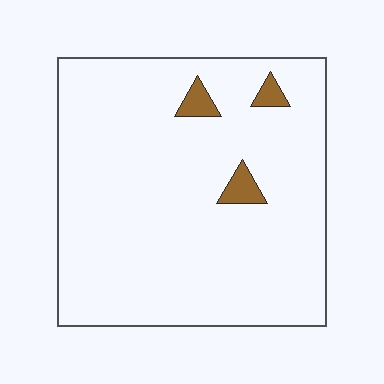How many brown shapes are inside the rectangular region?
3.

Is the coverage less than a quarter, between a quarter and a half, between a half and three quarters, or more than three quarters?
Less than a quarter.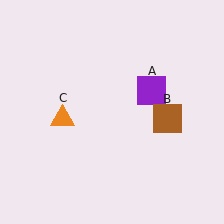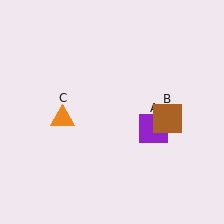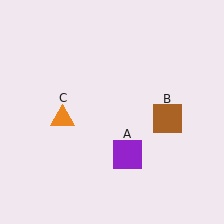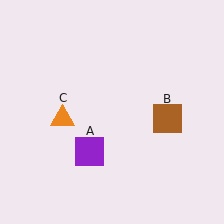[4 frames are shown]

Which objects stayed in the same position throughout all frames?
Brown square (object B) and orange triangle (object C) remained stationary.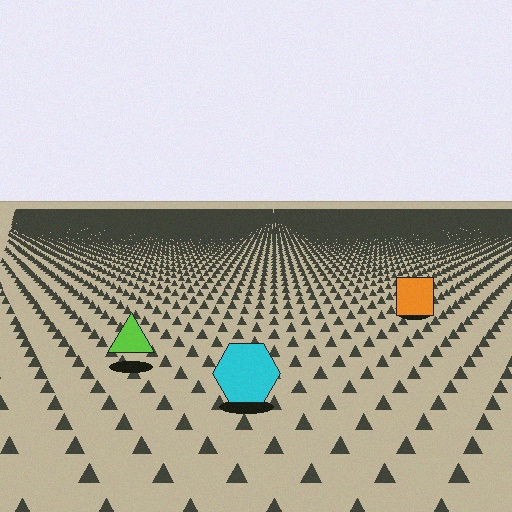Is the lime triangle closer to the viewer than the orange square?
Yes. The lime triangle is closer — you can tell from the texture gradient: the ground texture is coarser near it.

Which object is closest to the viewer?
The cyan hexagon is closest. The texture marks near it are larger and more spread out.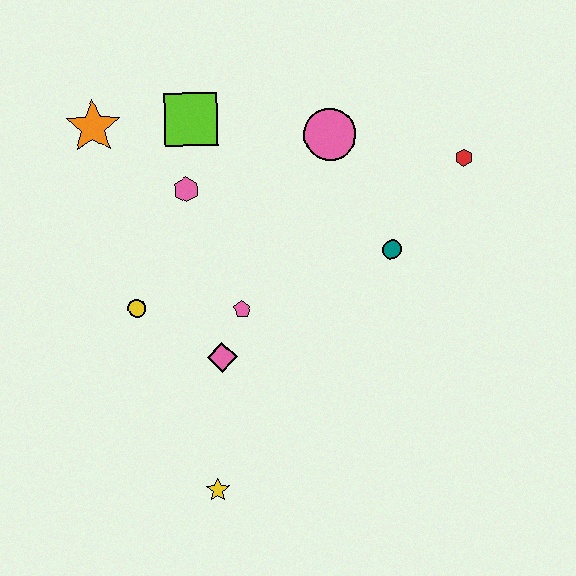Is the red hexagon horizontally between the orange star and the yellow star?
No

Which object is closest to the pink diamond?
The pink pentagon is closest to the pink diamond.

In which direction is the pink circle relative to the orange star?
The pink circle is to the right of the orange star.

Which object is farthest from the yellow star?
The red hexagon is farthest from the yellow star.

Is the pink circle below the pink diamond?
No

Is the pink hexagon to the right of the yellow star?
No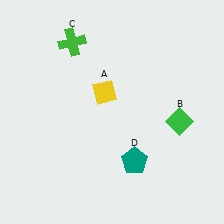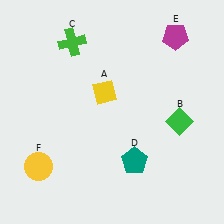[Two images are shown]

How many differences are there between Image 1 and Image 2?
There are 2 differences between the two images.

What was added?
A magenta pentagon (E), a yellow circle (F) were added in Image 2.